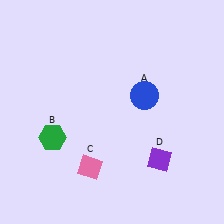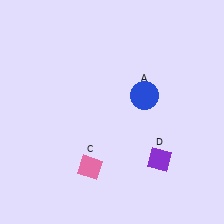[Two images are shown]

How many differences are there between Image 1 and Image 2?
There is 1 difference between the two images.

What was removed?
The green hexagon (B) was removed in Image 2.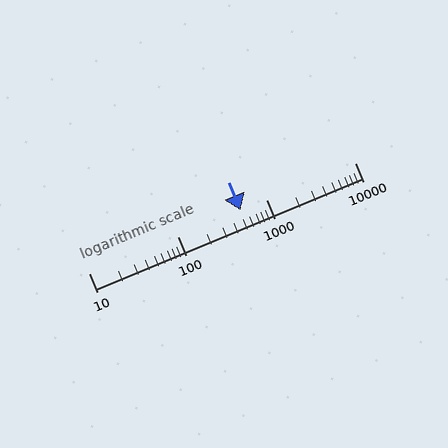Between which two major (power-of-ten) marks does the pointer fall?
The pointer is between 100 and 1000.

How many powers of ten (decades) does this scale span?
The scale spans 3 decades, from 10 to 10000.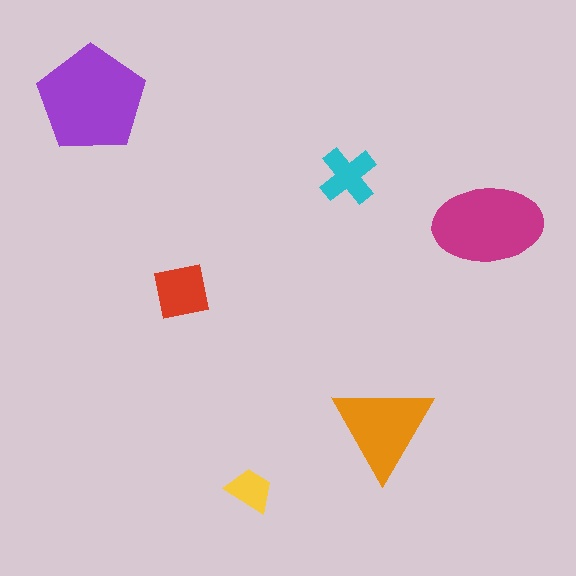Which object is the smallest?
The yellow trapezoid.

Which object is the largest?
The purple pentagon.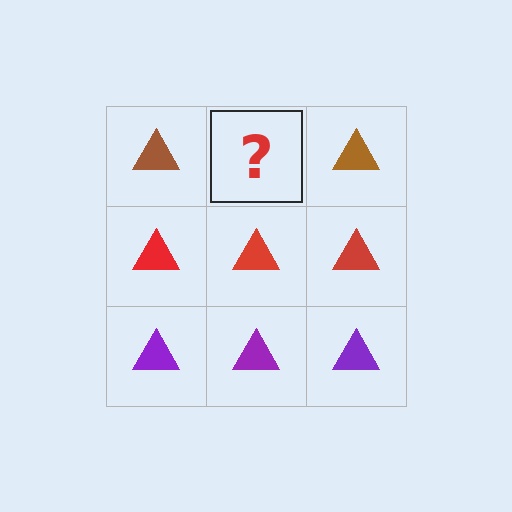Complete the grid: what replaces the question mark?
The question mark should be replaced with a brown triangle.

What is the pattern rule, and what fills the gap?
The rule is that each row has a consistent color. The gap should be filled with a brown triangle.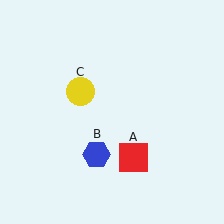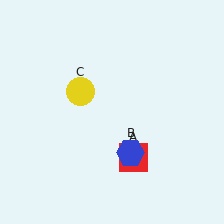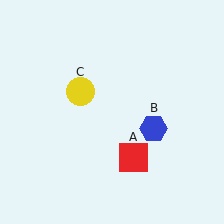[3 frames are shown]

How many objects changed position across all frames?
1 object changed position: blue hexagon (object B).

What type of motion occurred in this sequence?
The blue hexagon (object B) rotated counterclockwise around the center of the scene.